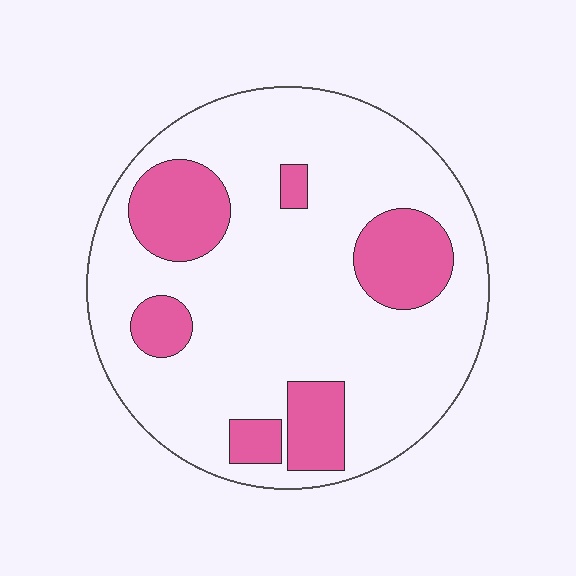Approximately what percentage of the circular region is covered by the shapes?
Approximately 20%.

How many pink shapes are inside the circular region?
6.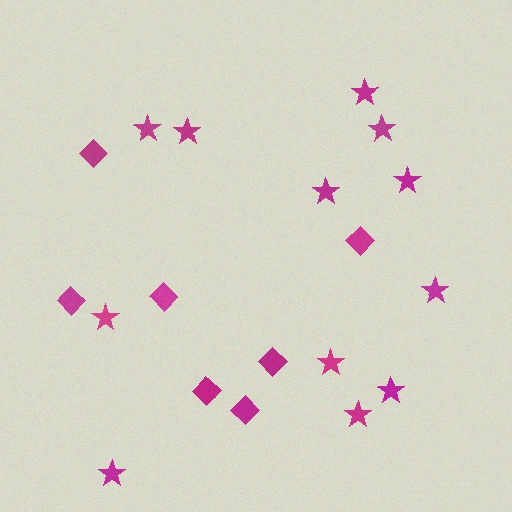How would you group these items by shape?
There are 2 groups: one group of stars (12) and one group of diamonds (7).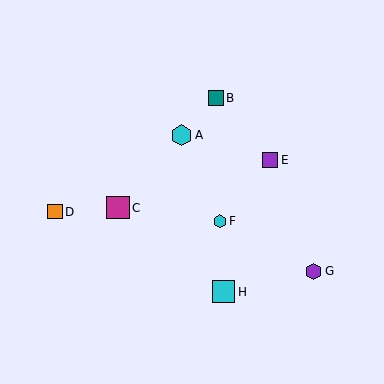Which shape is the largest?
The magenta square (labeled C) is the largest.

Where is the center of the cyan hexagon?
The center of the cyan hexagon is at (182, 135).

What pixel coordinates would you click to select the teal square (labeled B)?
Click at (216, 98) to select the teal square B.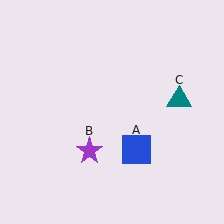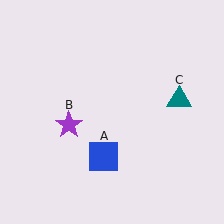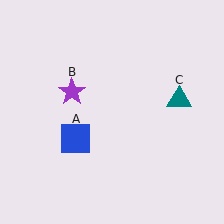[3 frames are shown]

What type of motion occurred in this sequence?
The blue square (object A), purple star (object B) rotated clockwise around the center of the scene.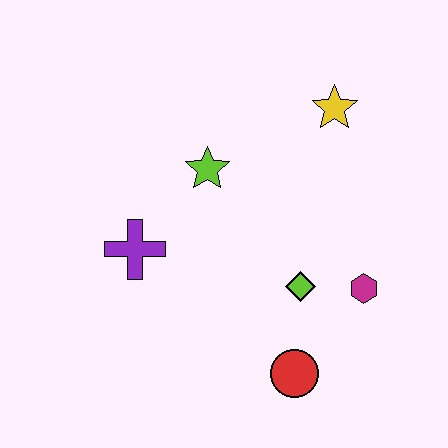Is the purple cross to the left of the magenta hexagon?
Yes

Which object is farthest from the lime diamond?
The yellow star is farthest from the lime diamond.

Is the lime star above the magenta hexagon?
Yes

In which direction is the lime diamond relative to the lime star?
The lime diamond is below the lime star.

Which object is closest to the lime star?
The purple cross is closest to the lime star.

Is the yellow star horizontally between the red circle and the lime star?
No